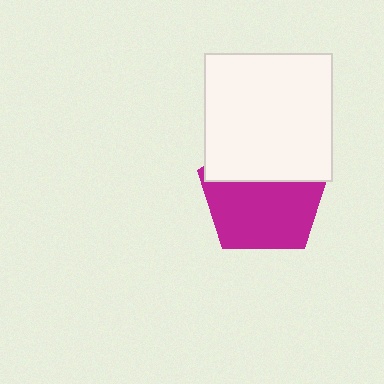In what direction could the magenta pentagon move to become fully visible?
The magenta pentagon could move down. That would shift it out from behind the white square entirely.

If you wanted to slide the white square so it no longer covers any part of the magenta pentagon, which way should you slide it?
Slide it up — that is the most direct way to separate the two shapes.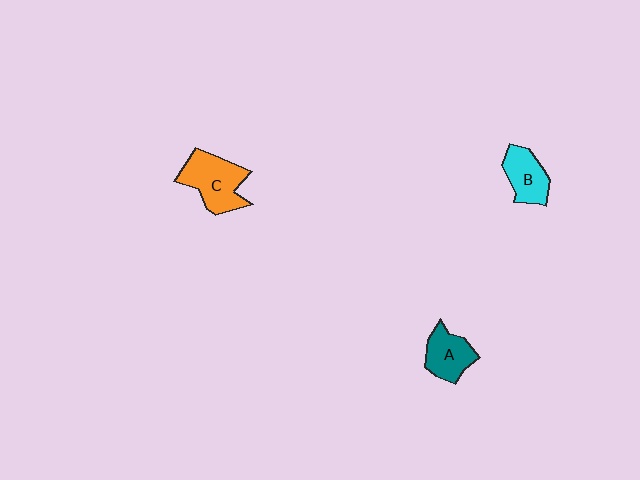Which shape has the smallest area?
Shape B (cyan).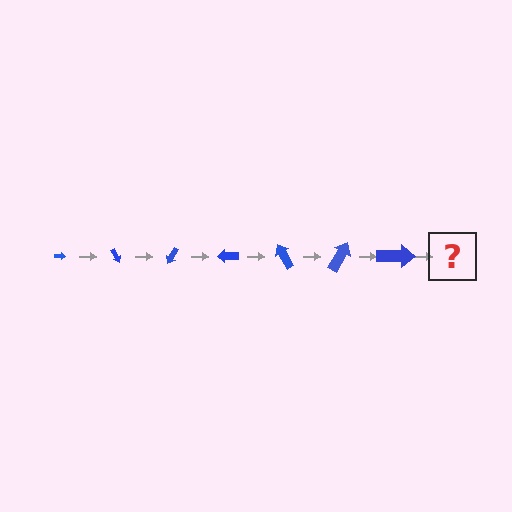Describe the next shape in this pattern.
It should be an arrow, larger than the previous one and rotated 420 degrees from the start.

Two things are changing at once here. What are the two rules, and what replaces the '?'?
The two rules are that the arrow grows larger each step and it rotates 60 degrees each step. The '?' should be an arrow, larger than the previous one and rotated 420 degrees from the start.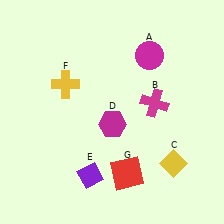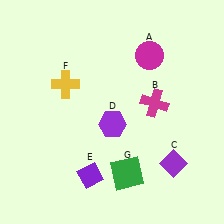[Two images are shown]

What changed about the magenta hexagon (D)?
In Image 1, D is magenta. In Image 2, it changed to purple.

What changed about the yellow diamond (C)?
In Image 1, C is yellow. In Image 2, it changed to purple.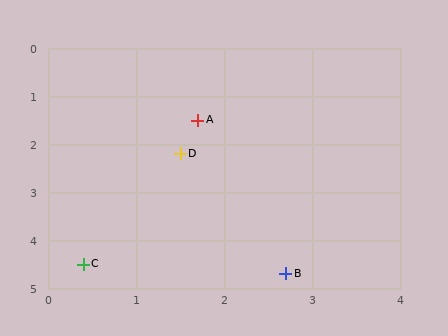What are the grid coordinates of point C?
Point C is at approximately (0.4, 4.5).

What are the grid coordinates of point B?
Point B is at approximately (2.7, 4.7).